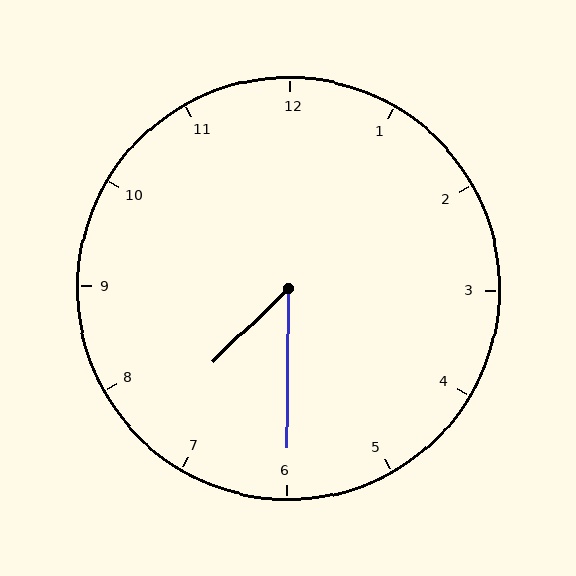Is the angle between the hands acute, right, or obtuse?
It is acute.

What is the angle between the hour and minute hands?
Approximately 45 degrees.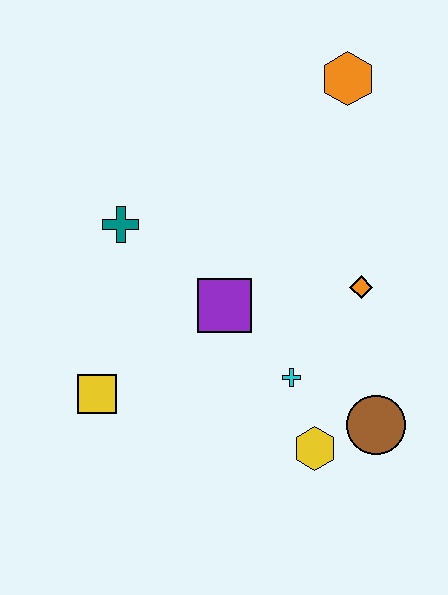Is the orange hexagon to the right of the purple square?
Yes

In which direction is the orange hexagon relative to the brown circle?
The orange hexagon is above the brown circle.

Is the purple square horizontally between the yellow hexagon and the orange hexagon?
No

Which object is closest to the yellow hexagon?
The brown circle is closest to the yellow hexagon.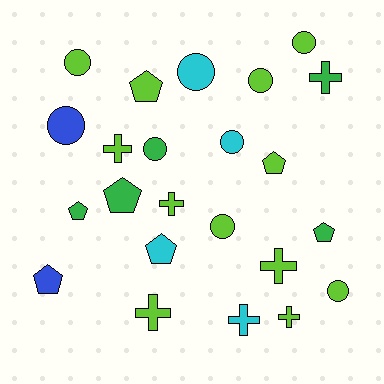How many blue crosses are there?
There are no blue crosses.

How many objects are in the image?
There are 23 objects.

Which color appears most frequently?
Lime, with 12 objects.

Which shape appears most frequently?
Circle, with 9 objects.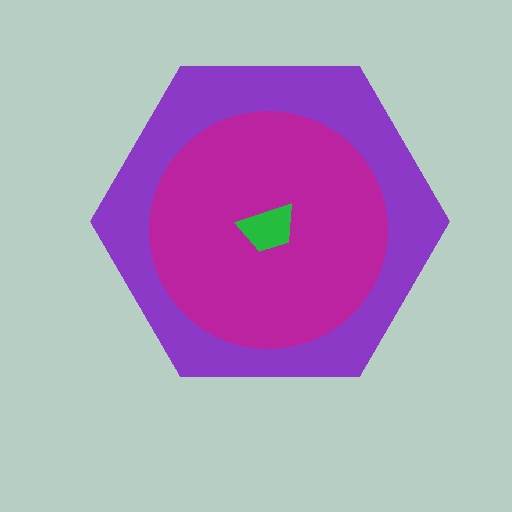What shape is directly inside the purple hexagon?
The magenta circle.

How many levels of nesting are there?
3.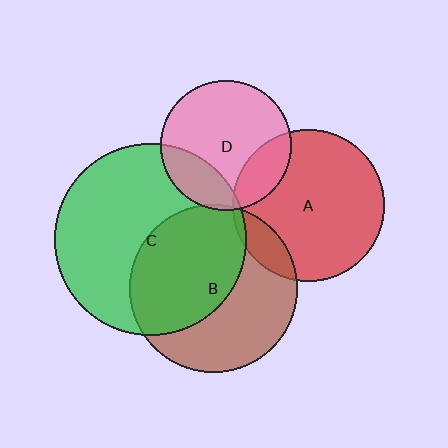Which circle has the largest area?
Circle C (green).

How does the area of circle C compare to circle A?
Approximately 1.6 times.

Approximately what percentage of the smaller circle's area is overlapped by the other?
Approximately 50%.